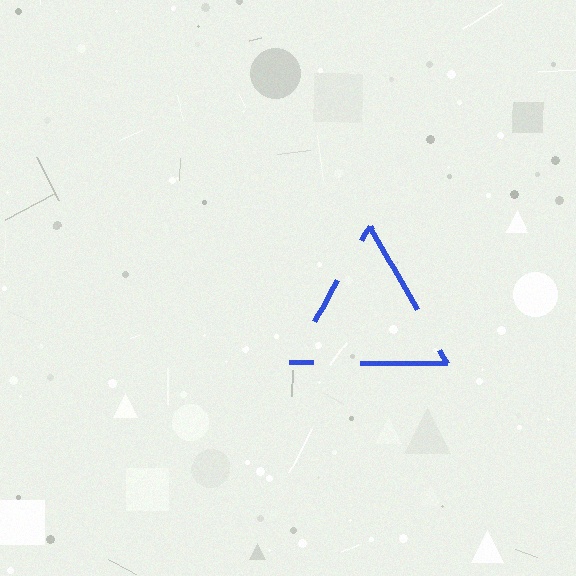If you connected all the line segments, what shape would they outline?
They would outline a triangle.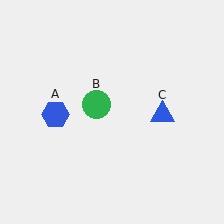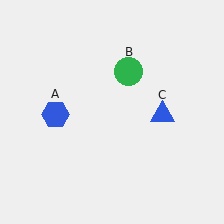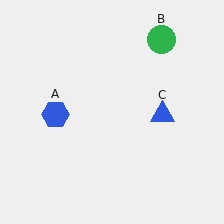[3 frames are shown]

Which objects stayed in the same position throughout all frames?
Blue hexagon (object A) and blue triangle (object C) remained stationary.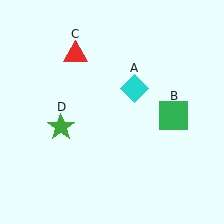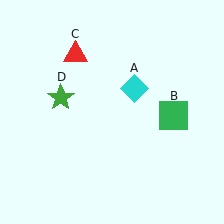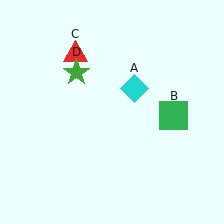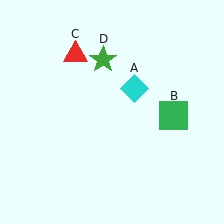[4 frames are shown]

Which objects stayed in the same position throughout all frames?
Cyan diamond (object A) and green square (object B) and red triangle (object C) remained stationary.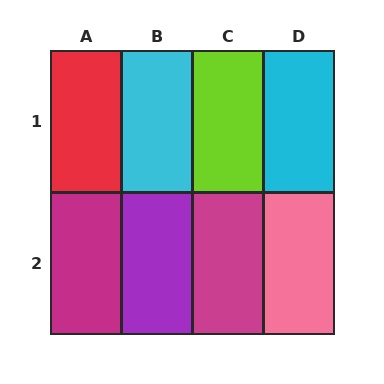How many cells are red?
1 cell is red.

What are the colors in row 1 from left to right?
Red, cyan, lime, cyan.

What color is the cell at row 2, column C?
Magenta.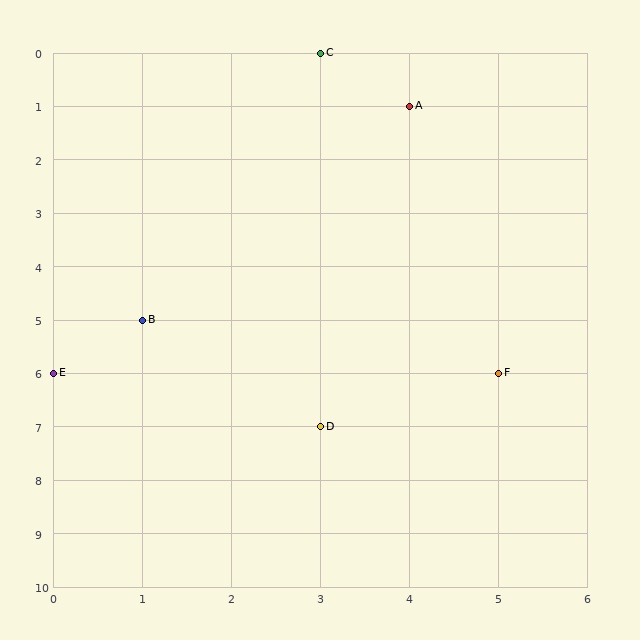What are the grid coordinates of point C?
Point C is at grid coordinates (3, 0).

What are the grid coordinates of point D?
Point D is at grid coordinates (3, 7).